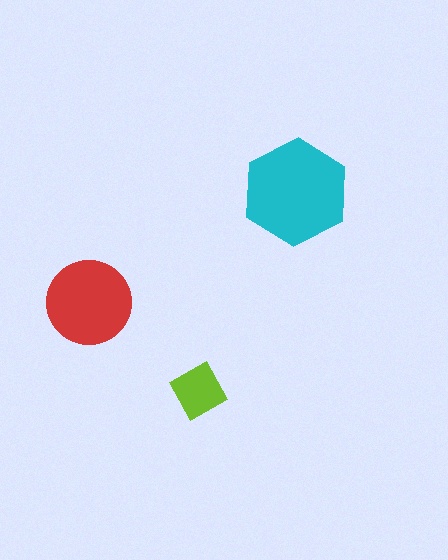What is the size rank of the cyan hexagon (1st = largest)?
1st.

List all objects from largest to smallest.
The cyan hexagon, the red circle, the lime square.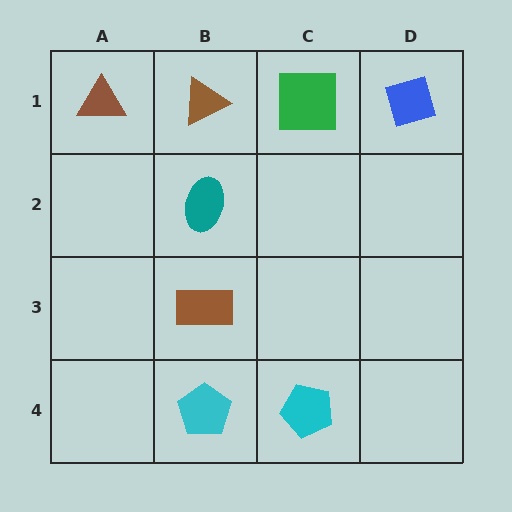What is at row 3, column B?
A brown rectangle.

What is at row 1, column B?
A brown triangle.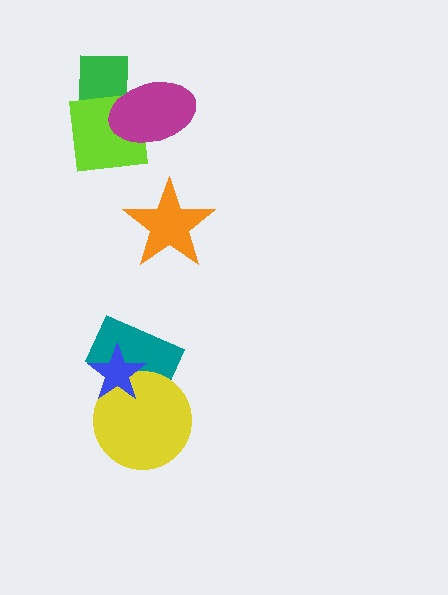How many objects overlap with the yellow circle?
2 objects overlap with the yellow circle.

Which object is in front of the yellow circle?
The blue star is in front of the yellow circle.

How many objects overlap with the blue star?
2 objects overlap with the blue star.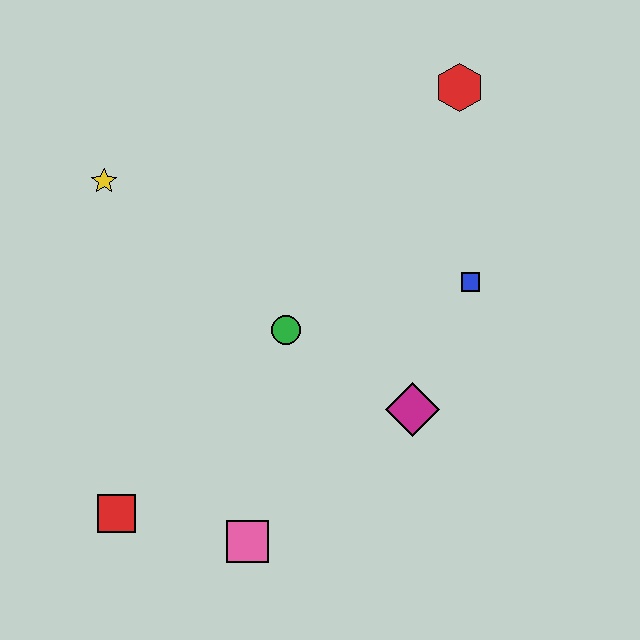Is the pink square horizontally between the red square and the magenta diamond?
Yes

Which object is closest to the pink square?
The red square is closest to the pink square.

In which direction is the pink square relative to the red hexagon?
The pink square is below the red hexagon.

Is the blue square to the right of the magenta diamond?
Yes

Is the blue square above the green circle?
Yes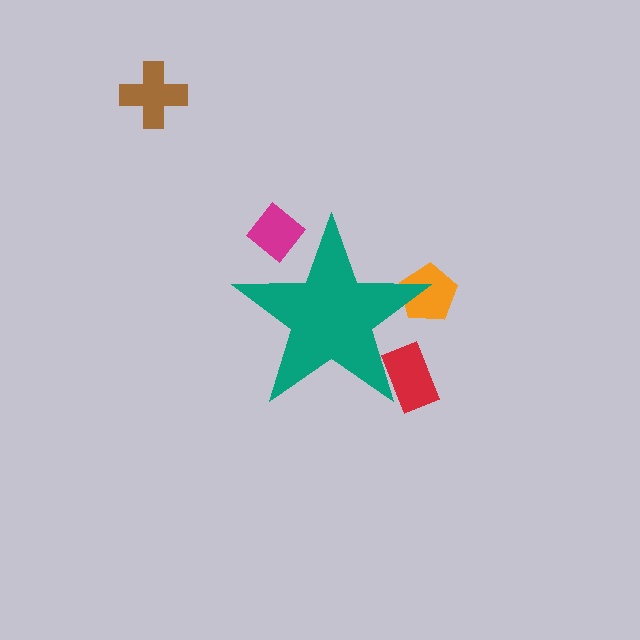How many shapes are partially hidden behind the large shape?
3 shapes are partially hidden.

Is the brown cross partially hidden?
No, the brown cross is fully visible.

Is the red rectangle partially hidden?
Yes, the red rectangle is partially hidden behind the teal star.